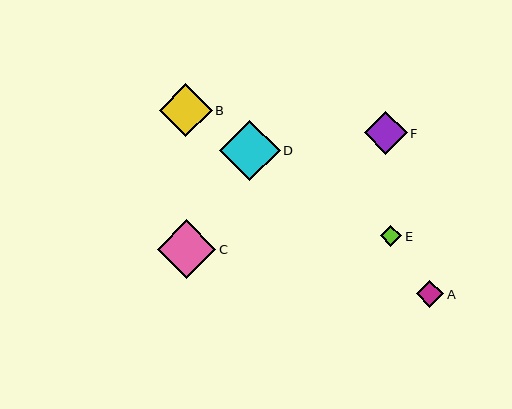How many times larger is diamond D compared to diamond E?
Diamond D is approximately 2.8 times the size of diamond E.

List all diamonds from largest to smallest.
From largest to smallest: D, C, B, F, A, E.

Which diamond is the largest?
Diamond D is the largest with a size of approximately 60 pixels.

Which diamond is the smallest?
Diamond E is the smallest with a size of approximately 21 pixels.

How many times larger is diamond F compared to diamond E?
Diamond F is approximately 2.0 times the size of diamond E.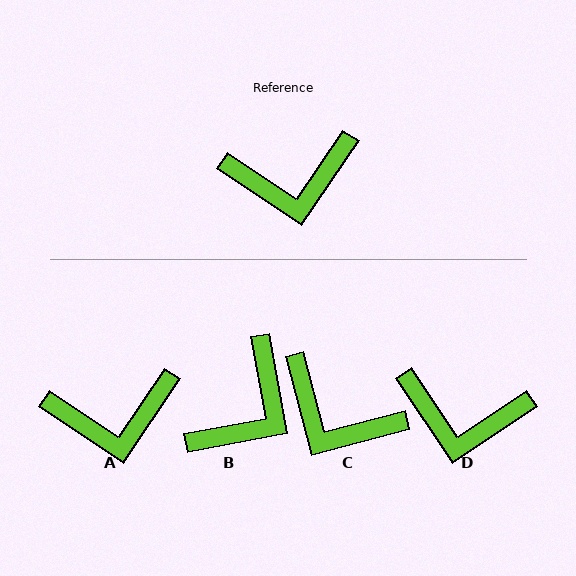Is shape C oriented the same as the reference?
No, it is off by about 41 degrees.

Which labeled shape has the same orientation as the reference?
A.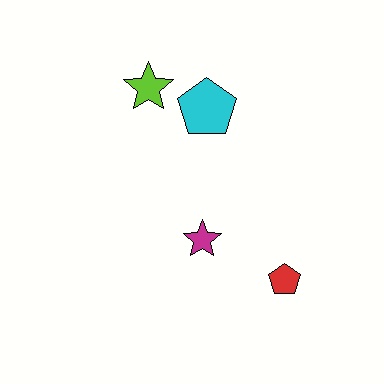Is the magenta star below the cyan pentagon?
Yes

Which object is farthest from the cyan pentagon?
The red pentagon is farthest from the cyan pentagon.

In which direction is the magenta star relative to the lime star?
The magenta star is below the lime star.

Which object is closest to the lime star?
The cyan pentagon is closest to the lime star.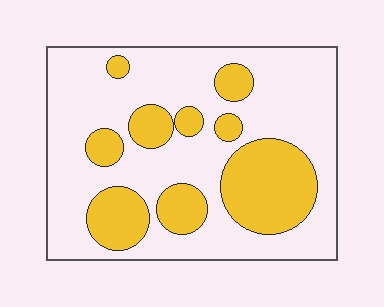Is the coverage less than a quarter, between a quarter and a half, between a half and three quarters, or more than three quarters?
Between a quarter and a half.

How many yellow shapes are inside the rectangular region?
9.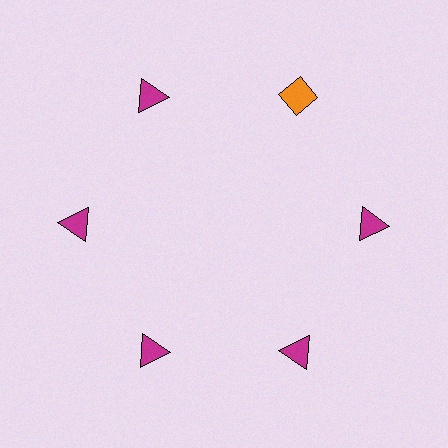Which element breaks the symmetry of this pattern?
The orange diamond at roughly the 1 o'clock position breaks the symmetry. All other shapes are magenta triangles.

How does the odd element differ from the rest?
It differs in both color (orange instead of magenta) and shape (diamond instead of triangle).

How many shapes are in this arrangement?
There are 6 shapes arranged in a ring pattern.